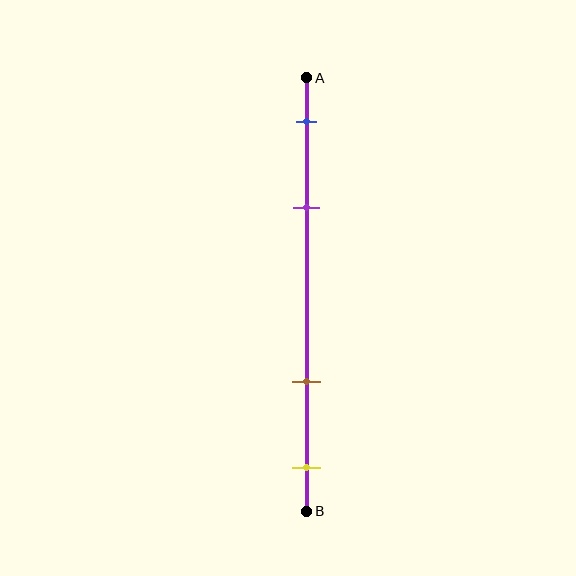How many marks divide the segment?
There are 4 marks dividing the segment.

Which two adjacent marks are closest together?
The blue and purple marks are the closest adjacent pair.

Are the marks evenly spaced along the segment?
No, the marks are not evenly spaced.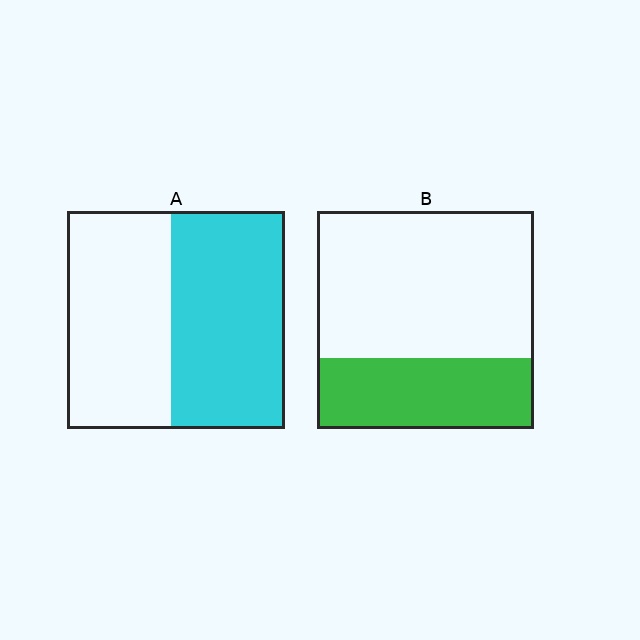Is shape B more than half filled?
No.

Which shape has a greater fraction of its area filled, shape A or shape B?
Shape A.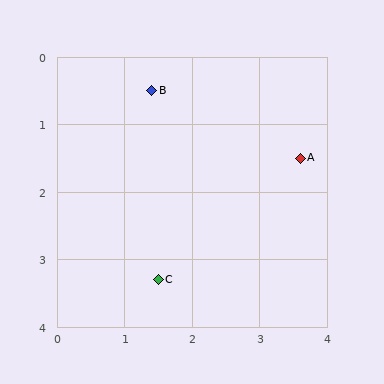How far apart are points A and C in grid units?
Points A and C are about 2.8 grid units apart.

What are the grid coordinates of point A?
Point A is at approximately (3.6, 1.5).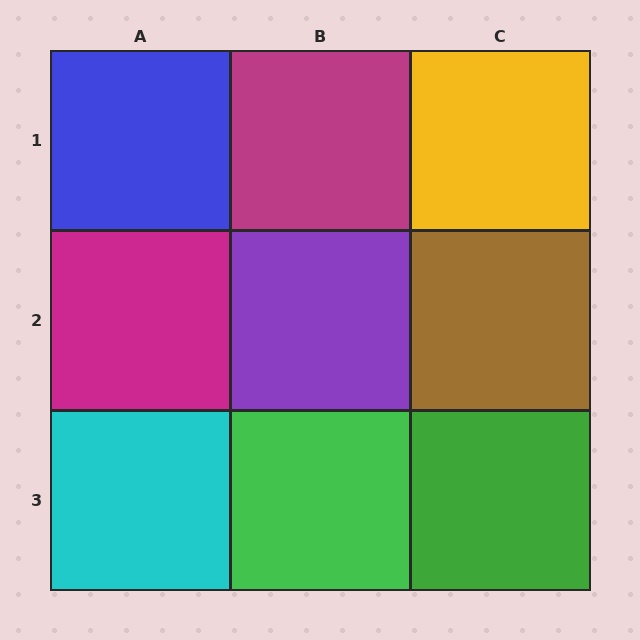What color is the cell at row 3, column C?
Green.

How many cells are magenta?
2 cells are magenta.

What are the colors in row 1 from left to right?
Blue, magenta, yellow.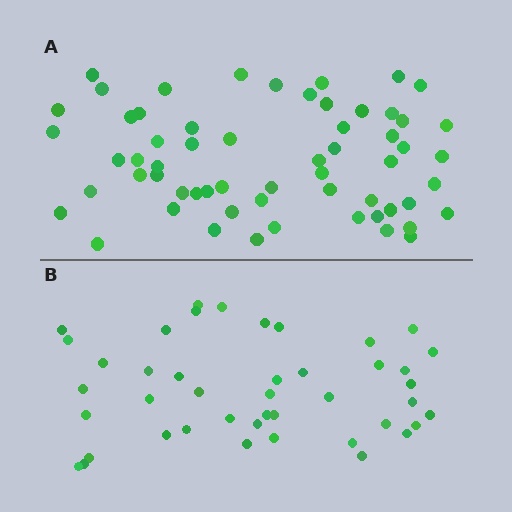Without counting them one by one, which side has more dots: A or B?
Region A (the top region) has more dots.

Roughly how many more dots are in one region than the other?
Region A has approximately 15 more dots than region B.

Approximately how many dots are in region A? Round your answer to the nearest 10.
About 60 dots.